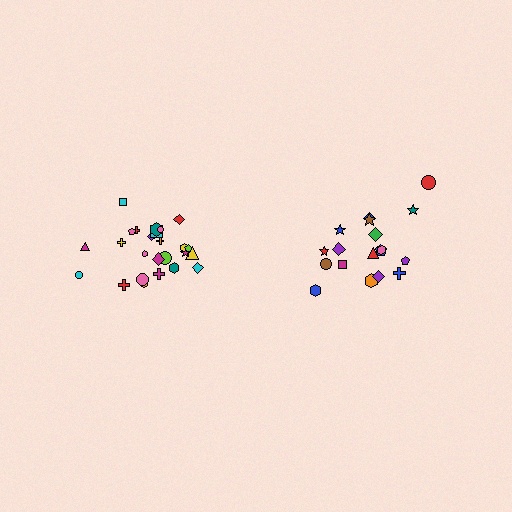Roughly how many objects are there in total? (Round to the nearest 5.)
Roughly 45 objects in total.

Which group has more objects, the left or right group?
The left group.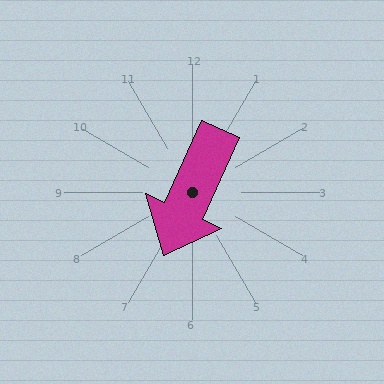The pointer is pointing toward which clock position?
Roughly 7 o'clock.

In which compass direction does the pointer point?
Southwest.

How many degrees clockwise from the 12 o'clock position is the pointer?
Approximately 204 degrees.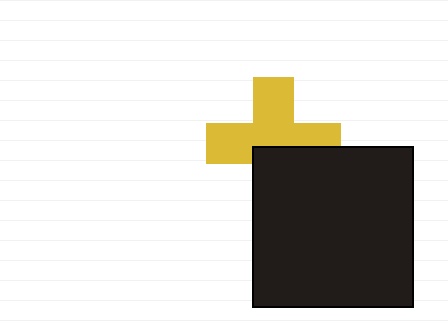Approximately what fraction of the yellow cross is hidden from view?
Roughly 38% of the yellow cross is hidden behind the black square.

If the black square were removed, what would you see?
You would see the complete yellow cross.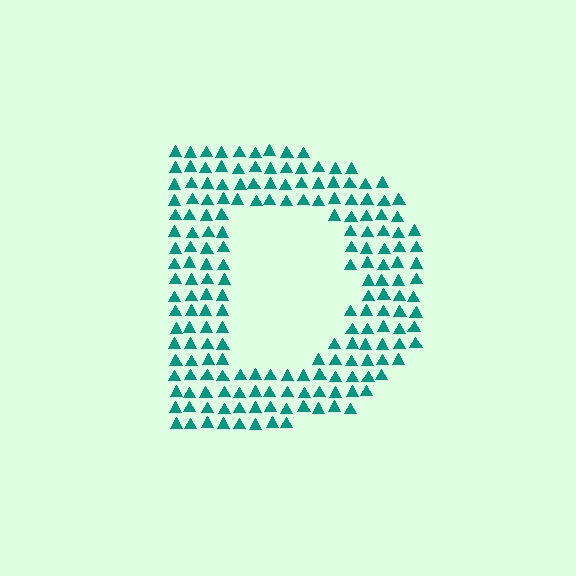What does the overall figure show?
The overall figure shows the letter D.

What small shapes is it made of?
It is made of small triangles.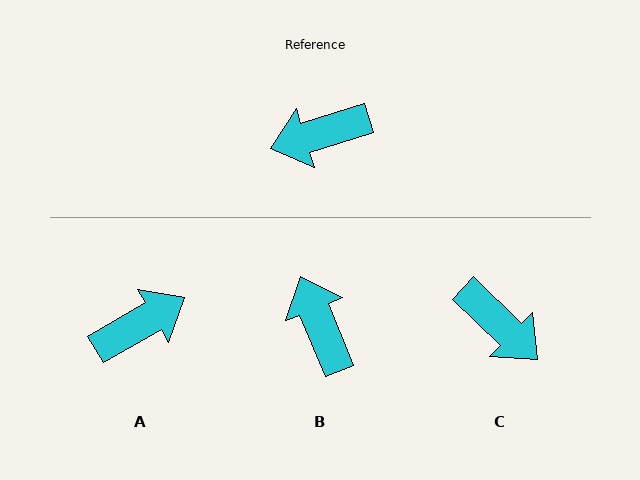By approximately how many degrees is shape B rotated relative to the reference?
Approximately 85 degrees clockwise.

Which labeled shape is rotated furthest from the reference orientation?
A, about 167 degrees away.